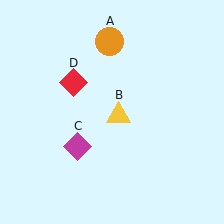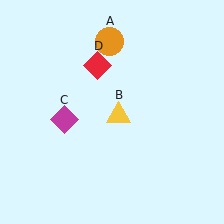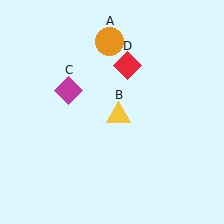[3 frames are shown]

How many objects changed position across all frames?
2 objects changed position: magenta diamond (object C), red diamond (object D).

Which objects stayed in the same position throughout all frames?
Orange circle (object A) and yellow triangle (object B) remained stationary.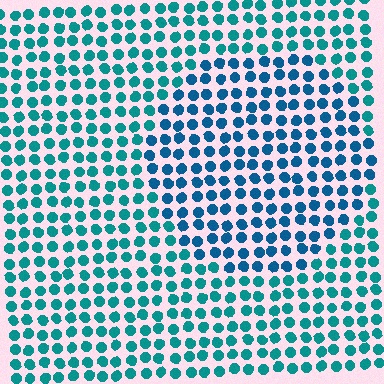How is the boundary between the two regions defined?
The boundary is defined purely by a slight shift in hue (about 25 degrees). Spacing, size, and orientation are identical on both sides.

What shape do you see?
I see a circle.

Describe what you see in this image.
The image is filled with small teal elements in a uniform arrangement. A circle-shaped region is visible where the elements are tinted to a slightly different hue, forming a subtle color boundary.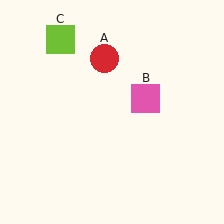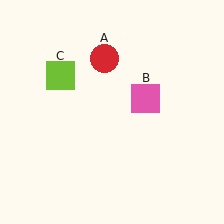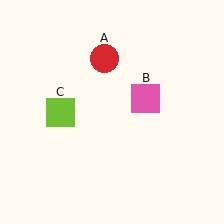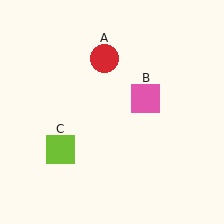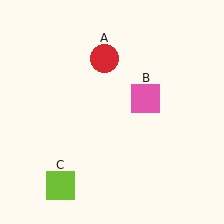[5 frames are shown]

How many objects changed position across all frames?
1 object changed position: lime square (object C).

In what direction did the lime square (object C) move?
The lime square (object C) moved down.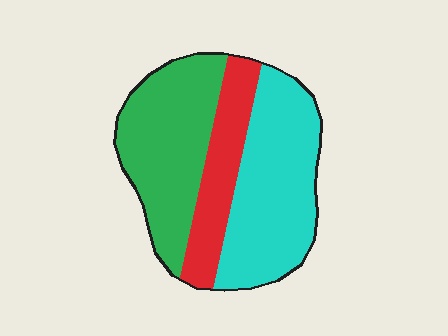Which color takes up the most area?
Cyan, at roughly 40%.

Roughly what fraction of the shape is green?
Green takes up between a quarter and a half of the shape.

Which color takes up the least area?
Red, at roughly 20%.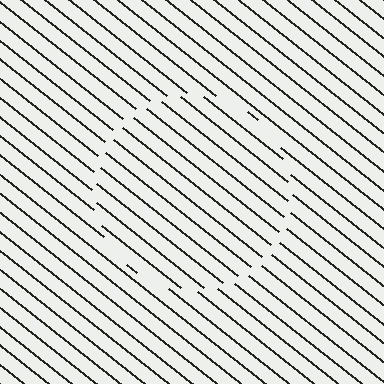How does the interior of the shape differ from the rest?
The interior of the shape contains the same grating, shifted by half a period — the contour is defined by the phase discontinuity where line-ends from the inner and outer gratings abut.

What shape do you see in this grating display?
An illusory circle. The interior of the shape contains the same grating, shifted by half a period — the contour is defined by the phase discontinuity where line-ends from the inner and outer gratings abut.